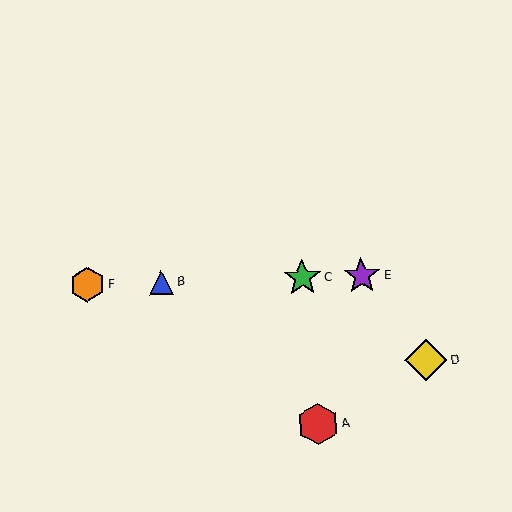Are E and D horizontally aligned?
No, E is at y≈276 and D is at y≈360.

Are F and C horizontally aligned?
Yes, both are at y≈285.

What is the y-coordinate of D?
Object D is at y≈360.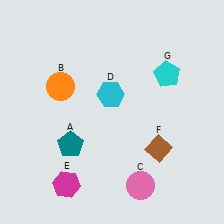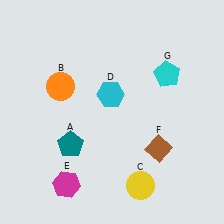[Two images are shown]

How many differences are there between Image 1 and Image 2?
There is 1 difference between the two images.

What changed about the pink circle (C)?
In Image 1, C is pink. In Image 2, it changed to yellow.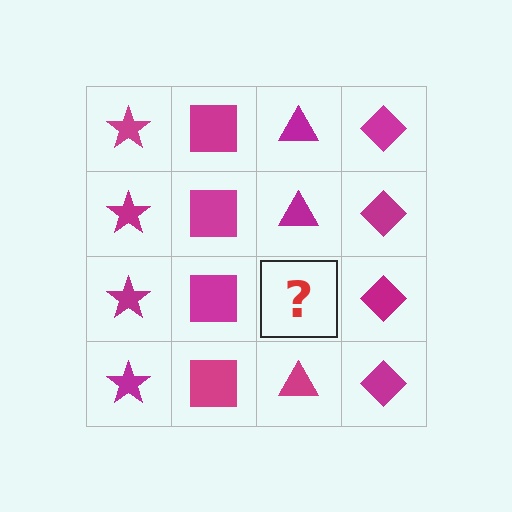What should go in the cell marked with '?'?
The missing cell should contain a magenta triangle.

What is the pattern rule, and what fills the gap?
The rule is that each column has a consistent shape. The gap should be filled with a magenta triangle.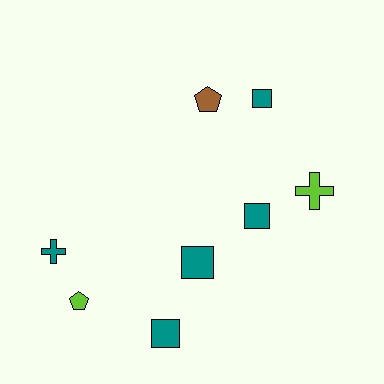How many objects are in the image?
There are 8 objects.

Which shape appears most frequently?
Square, with 4 objects.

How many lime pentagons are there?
There is 1 lime pentagon.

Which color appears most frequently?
Teal, with 5 objects.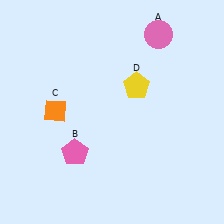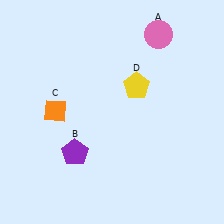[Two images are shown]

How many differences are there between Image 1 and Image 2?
There is 1 difference between the two images.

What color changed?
The pentagon (B) changed from pink in Image 1 to purple in Image 2.